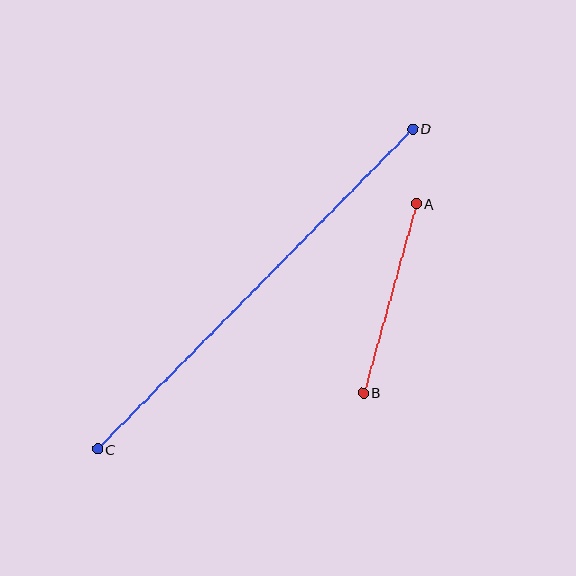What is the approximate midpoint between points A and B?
The midpoint is at approximately (390, 298) pixels.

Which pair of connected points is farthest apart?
Points C and D are farthest apart.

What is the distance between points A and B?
The distance is approximately 196 pixels.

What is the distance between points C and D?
The distance is approximately 449 pixels.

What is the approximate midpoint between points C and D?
The midpoint is at approximately (255, 289) pixels.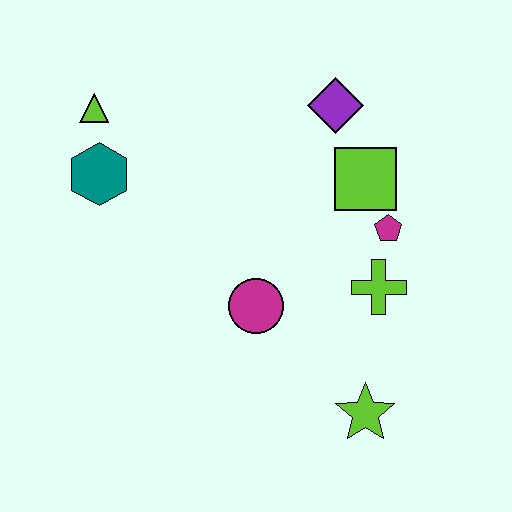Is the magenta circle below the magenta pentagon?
Yes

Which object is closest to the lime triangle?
The teal hexagon is closest to the lime triangle.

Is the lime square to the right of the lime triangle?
Yes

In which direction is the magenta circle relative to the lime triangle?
The magenta circle is below the lime triangle.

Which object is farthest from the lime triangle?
The lime star is farthest from the lime triangle.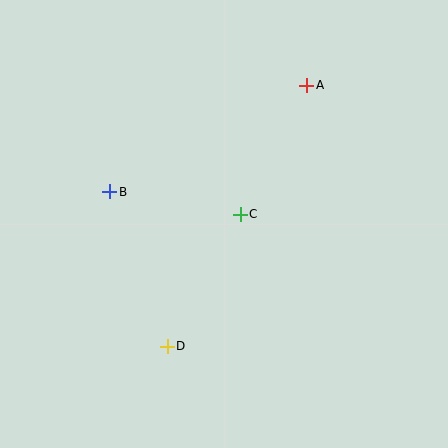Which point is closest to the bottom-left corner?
Point D is closest to the bottom-left corner.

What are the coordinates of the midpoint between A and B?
The midpoint between A and B is at (208, 139).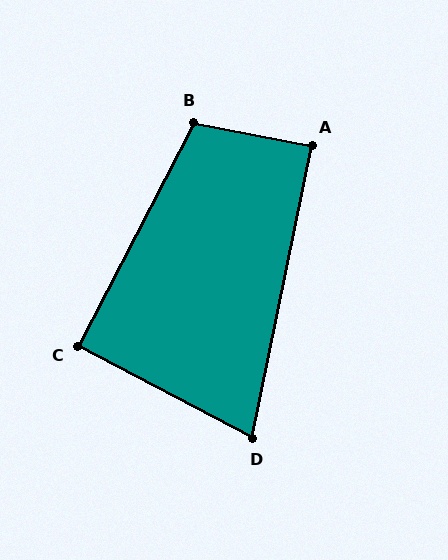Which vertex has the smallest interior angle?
D, at approximately 74 degrees.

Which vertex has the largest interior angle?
B, at approximately 106 degrees.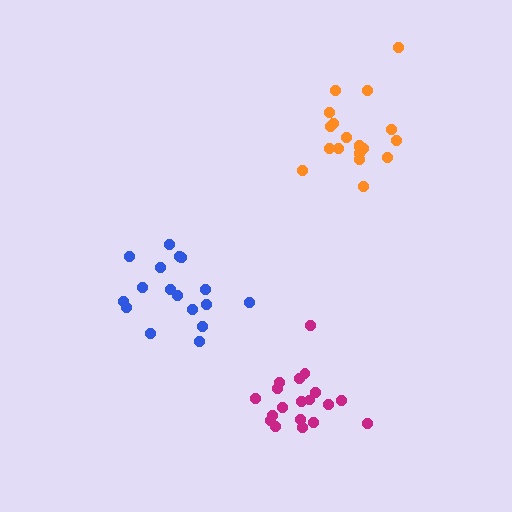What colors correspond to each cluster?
The clusters are colored: blue, orange, magenta.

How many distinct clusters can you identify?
There are 3 distinct clusters.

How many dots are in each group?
Group 1: 17 dots, Group 2: 19 dots, Group 3: 19 dots (55 total).